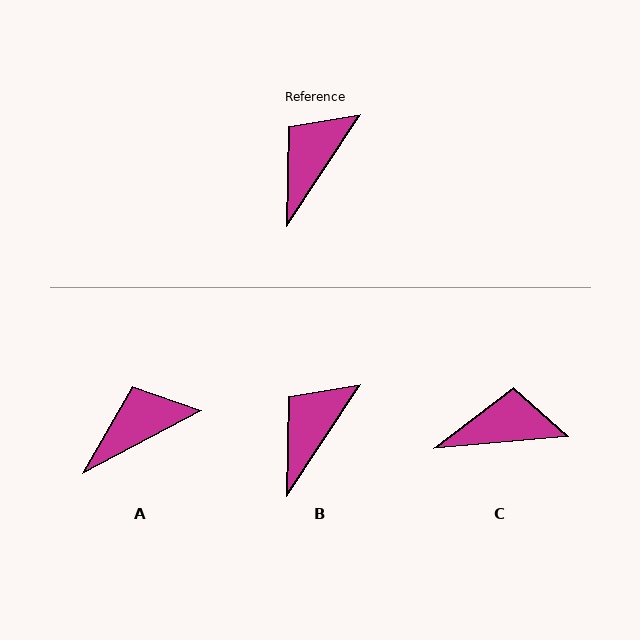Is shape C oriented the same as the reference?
No, it is off by about 51 degrees.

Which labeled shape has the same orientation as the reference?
B.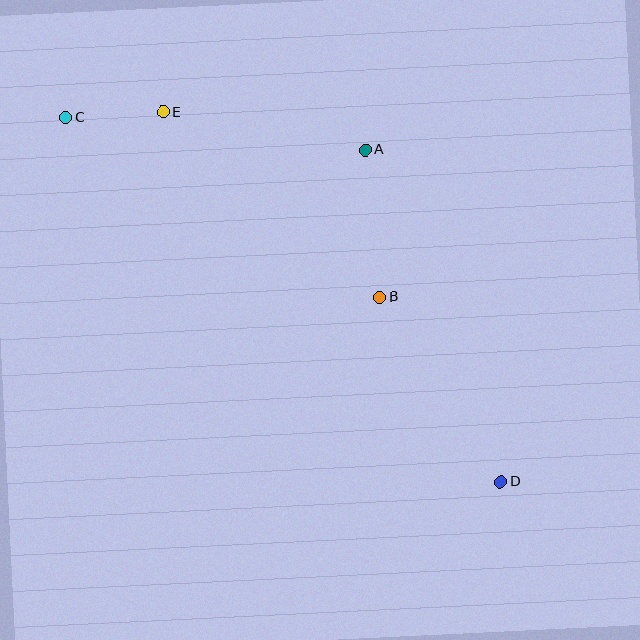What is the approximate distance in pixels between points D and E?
The distance between D and E is approximately 501 pixels.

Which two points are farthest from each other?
Points C and D are farthest from each other.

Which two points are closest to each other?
Points C and E are closest to each other.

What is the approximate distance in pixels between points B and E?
The distance between B and E is approximately 285 pixels.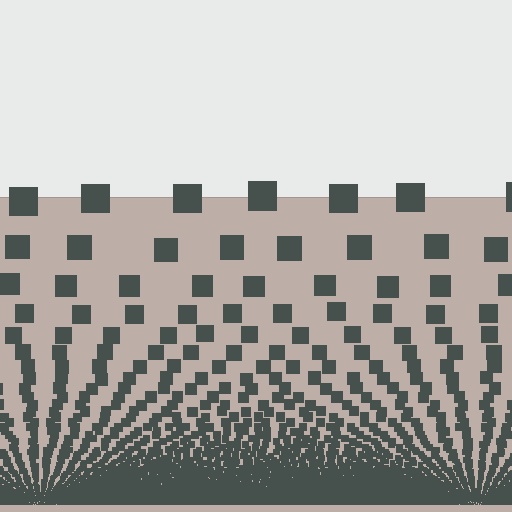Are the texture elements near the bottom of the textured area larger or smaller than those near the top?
Smaller. The gradient is inverted — elements near the bottom are smaller and denser.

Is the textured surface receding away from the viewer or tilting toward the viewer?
The surface appears to tilt toward the viewer. Texture elements get larger and sparser toward the top.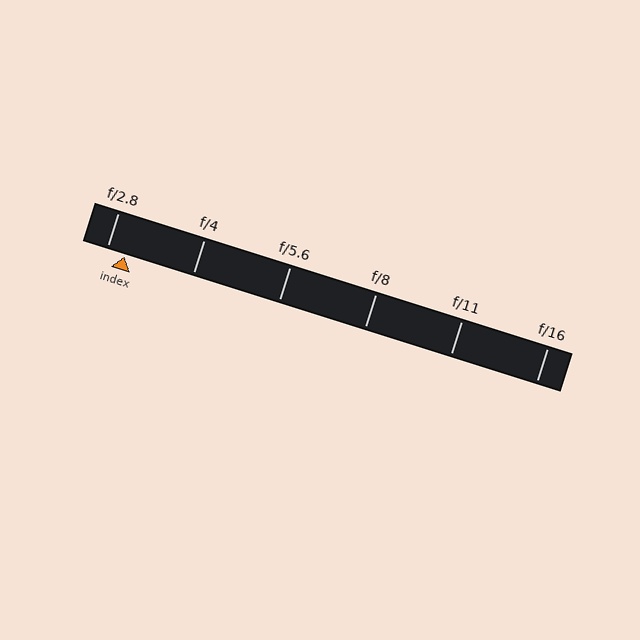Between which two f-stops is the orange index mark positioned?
The index mark is between f/2.8 and f/4.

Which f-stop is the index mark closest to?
The index mark is closest to f/2.8.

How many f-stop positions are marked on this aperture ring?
There are 6 f-stop positions marked.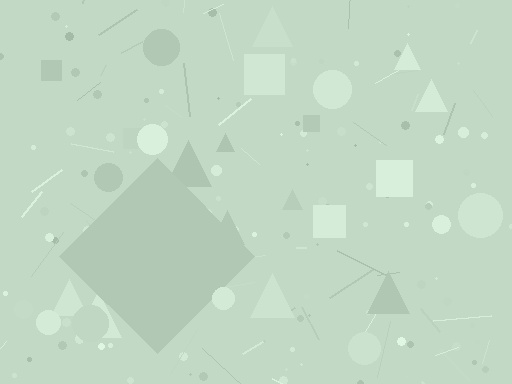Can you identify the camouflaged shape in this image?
The camouflaged shape is a diamond.